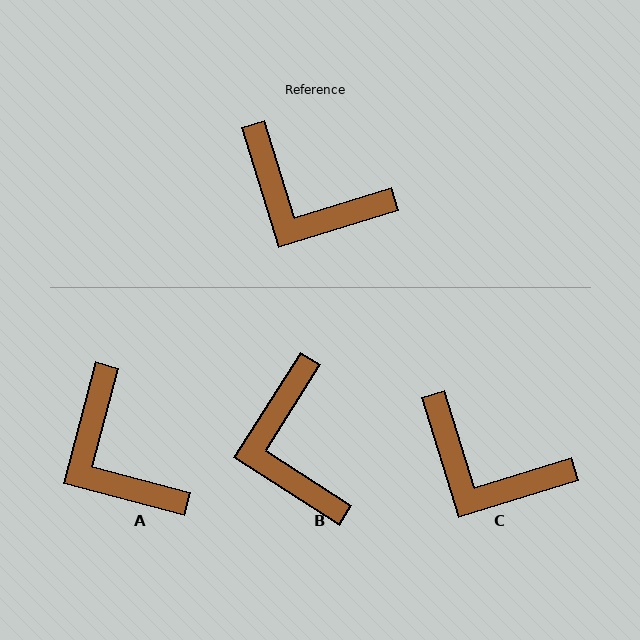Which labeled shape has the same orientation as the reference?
C.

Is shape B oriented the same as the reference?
No, it is off by about 49 degrees.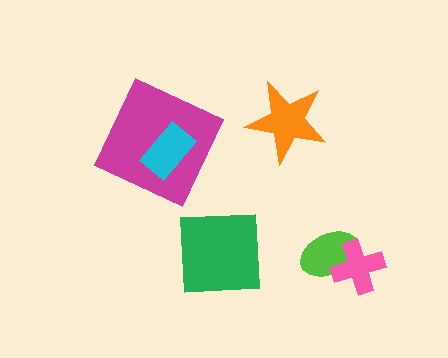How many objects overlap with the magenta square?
1 object overlaps with the magenta square.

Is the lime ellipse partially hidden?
Yes, it is partially covered by another shape.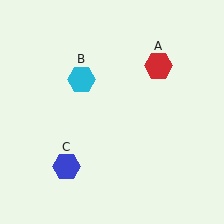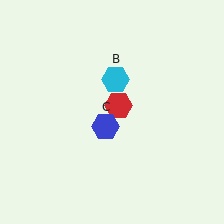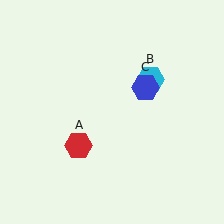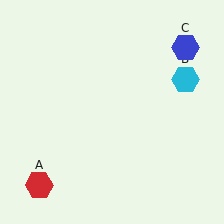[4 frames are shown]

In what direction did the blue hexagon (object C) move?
The blue hexagon (object C) moved up and to the right.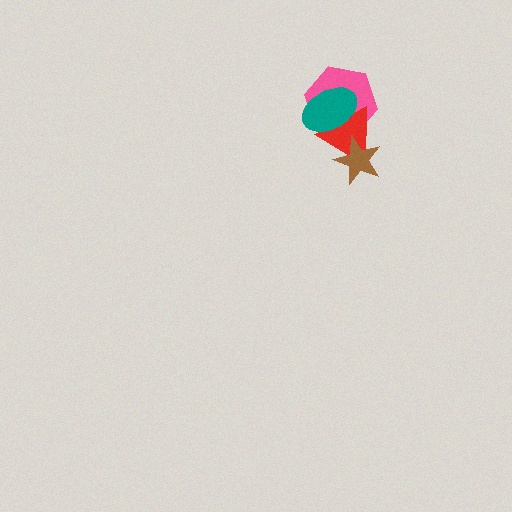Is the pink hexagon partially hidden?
Yes, it is partially covered by another shape.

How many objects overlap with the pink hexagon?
2 objects overlap with the pink hexagon.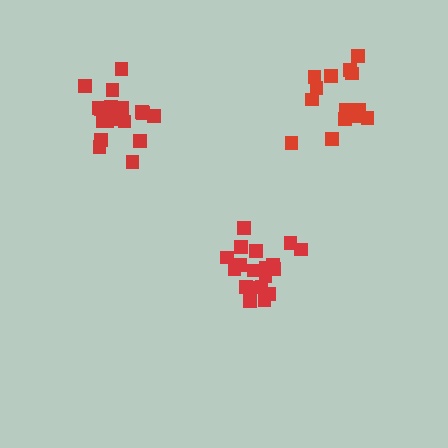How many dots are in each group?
Group 1: 14 dots, Group 2: 20 dots, Group 3: 19 dots (53 total).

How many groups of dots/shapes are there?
There are 3 groups.